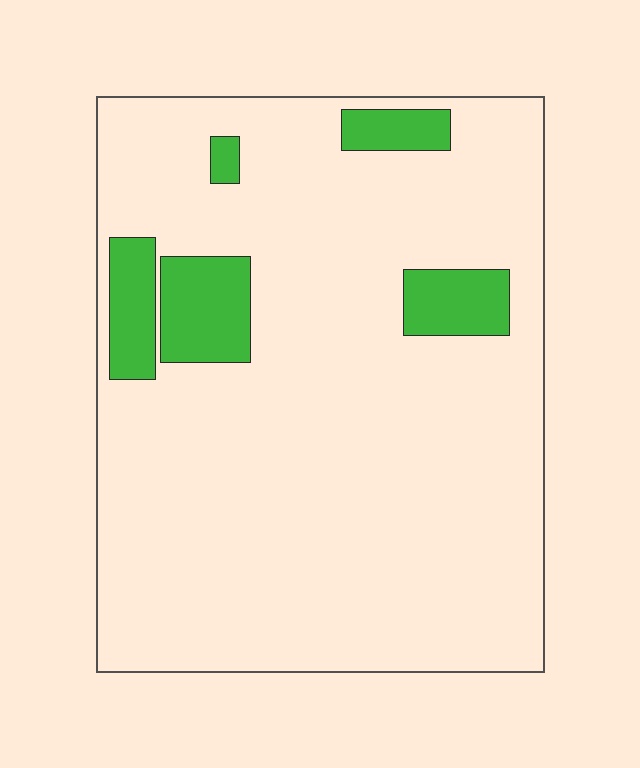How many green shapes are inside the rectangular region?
5.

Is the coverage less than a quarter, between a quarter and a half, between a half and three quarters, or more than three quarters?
Less than a quarter.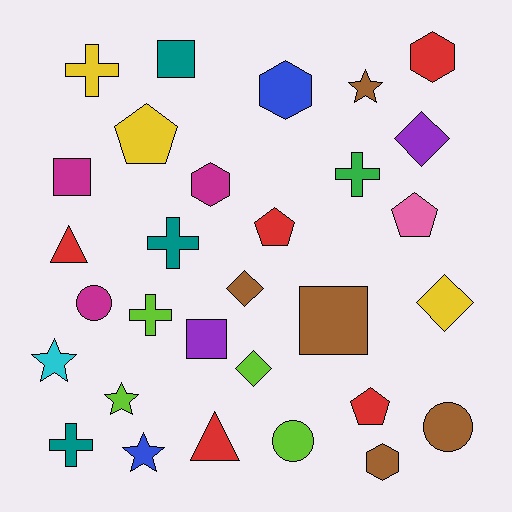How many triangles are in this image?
There are 2 triangles.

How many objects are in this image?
There are 30 objects.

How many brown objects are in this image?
There are 5 brown objects.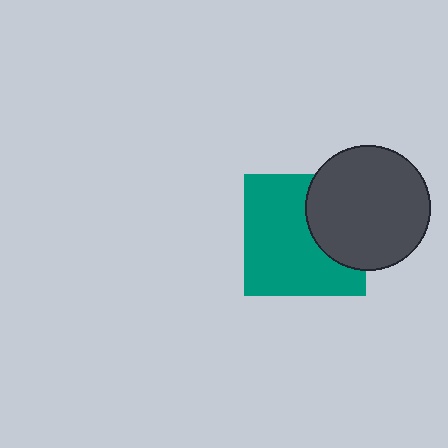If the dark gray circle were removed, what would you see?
You would see the complete teal square.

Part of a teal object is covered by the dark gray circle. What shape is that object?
It is a square.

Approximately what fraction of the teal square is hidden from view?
Roughly 33% of the teal square is hidden behind the dark gray circle.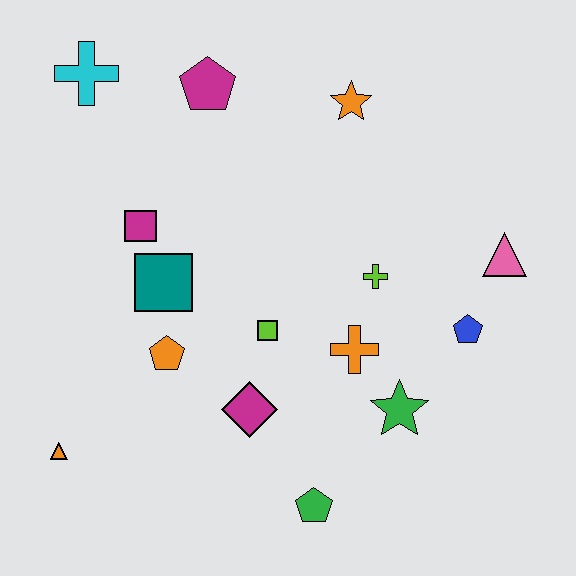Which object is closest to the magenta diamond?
The lime square is closest to the magenta diamond.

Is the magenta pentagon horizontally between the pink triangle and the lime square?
No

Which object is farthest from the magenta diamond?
The cyan cross is farthest from the magenta diamond.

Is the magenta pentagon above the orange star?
Yes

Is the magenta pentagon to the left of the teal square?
No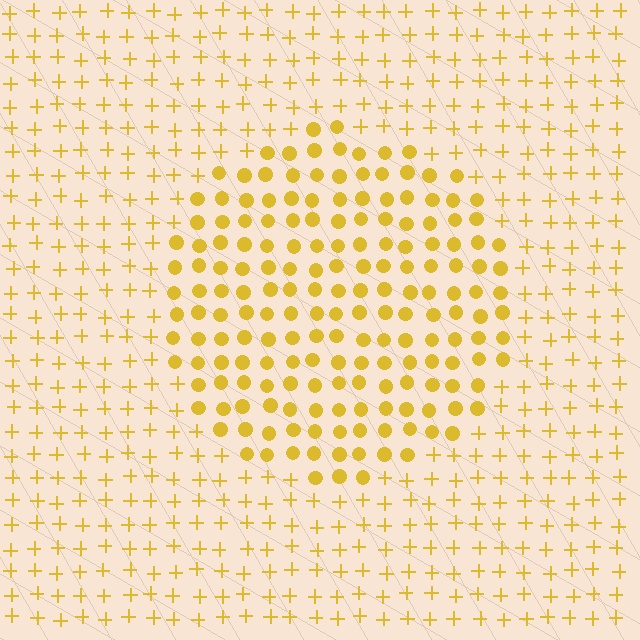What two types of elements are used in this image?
The image uses circles inside the circle region and plus signs outside it.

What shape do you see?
I see a circle.